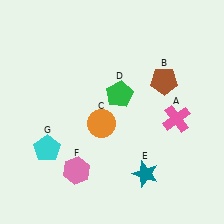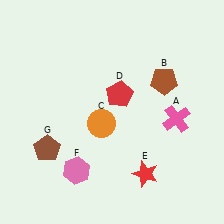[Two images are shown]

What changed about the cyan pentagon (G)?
In Image 1, G is cyan. In Image 2, it changed to brown.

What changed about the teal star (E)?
In Image 1, E is teal. In Image 2, it changed to red.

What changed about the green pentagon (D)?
In Image 1, D is green. In Image 2, it changed to red.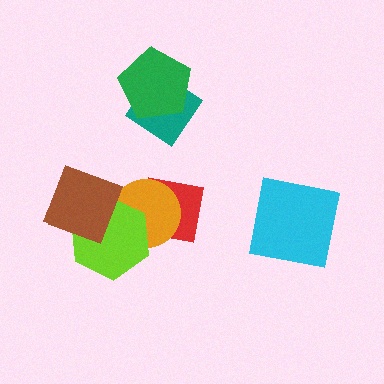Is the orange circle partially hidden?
Yes, it is partially covered by another shape.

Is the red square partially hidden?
Yes, it is partially covered by another shape.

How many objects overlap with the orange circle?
3 objects overlap with the orange circle.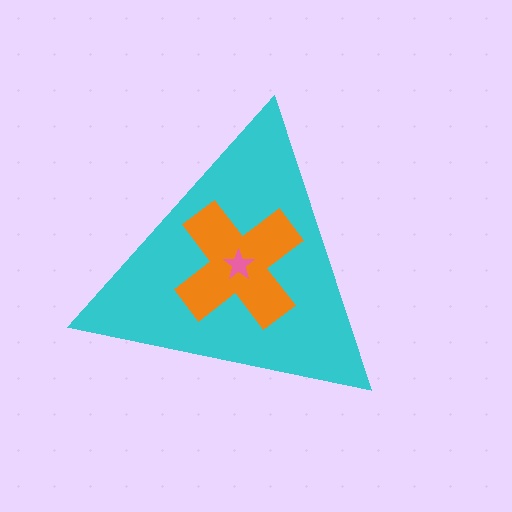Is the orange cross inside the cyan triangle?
Yes.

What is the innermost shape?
The pink star.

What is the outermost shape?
The cyan triangle.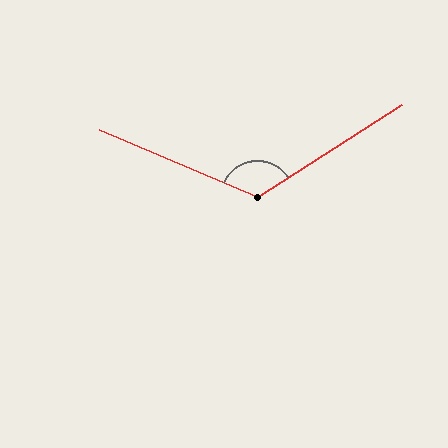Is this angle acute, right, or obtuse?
It is obtuse.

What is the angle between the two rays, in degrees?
Approximately 124 degrees.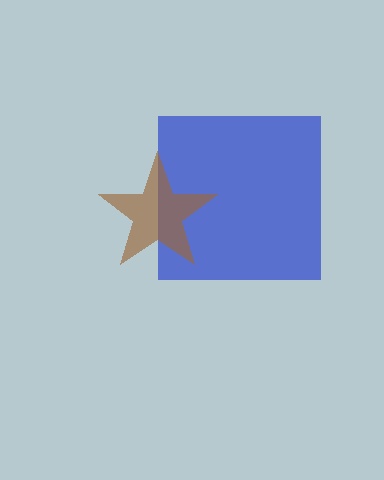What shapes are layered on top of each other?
The layered shapes are: a blue square, a brown star.